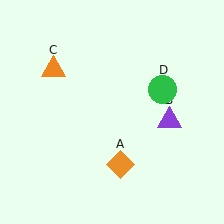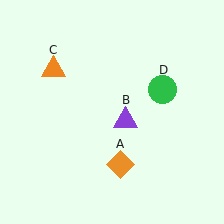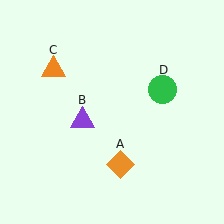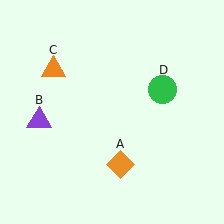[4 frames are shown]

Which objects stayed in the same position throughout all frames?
Orange diamond (object A) and orange triangle (object C) and green circle (object D) remained stationary.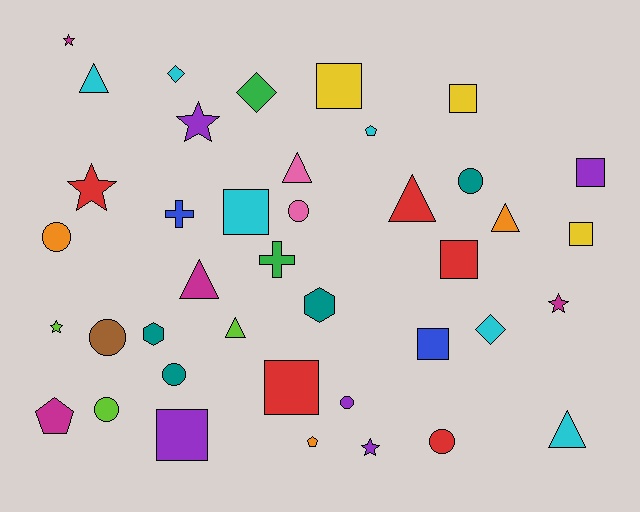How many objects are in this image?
There are 40 objects.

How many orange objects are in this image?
There are 3 orange objects.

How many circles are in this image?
There are 8 circles.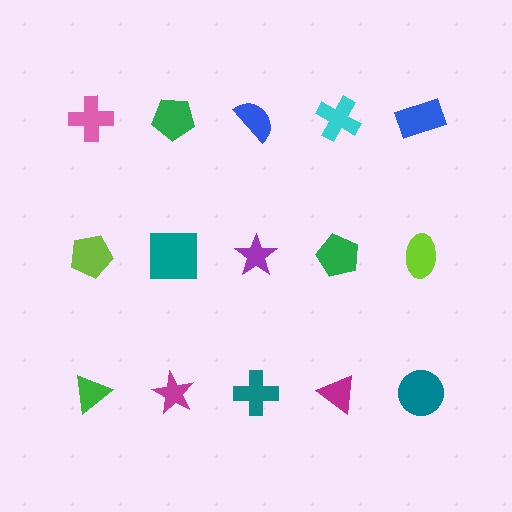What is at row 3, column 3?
A teal cross.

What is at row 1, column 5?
A blue rectangle.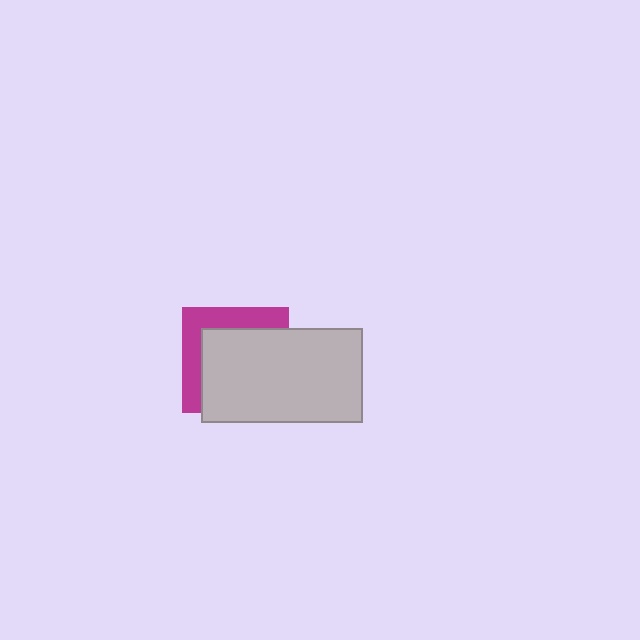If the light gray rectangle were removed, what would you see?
You would see the complete magenta square.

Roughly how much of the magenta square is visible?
A small part of it is visible (roughly 34%).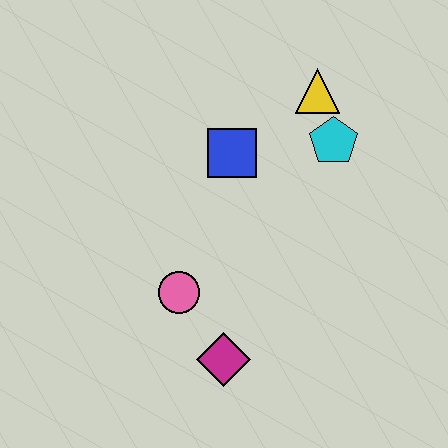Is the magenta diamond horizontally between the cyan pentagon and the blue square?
No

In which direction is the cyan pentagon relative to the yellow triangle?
The cyan pentagon is below the yellow triangle.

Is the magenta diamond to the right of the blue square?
No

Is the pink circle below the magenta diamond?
No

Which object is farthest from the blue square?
The magenta diamond is farthest from the blue square.